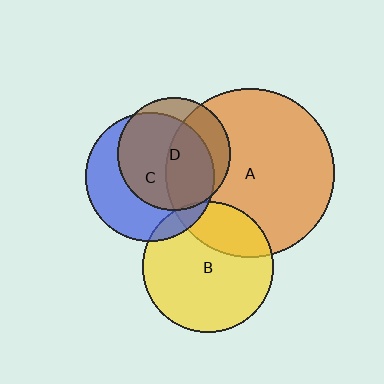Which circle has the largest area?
Circle A (orange).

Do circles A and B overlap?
Yes.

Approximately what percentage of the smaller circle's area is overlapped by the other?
Approximately 25%.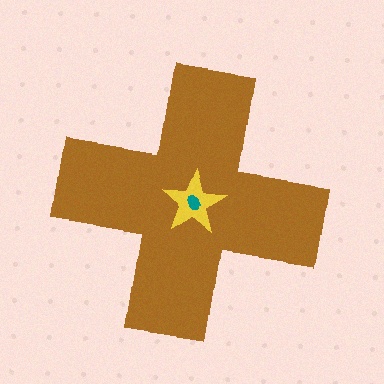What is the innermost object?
The teal ellipse.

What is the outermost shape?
The brown cross.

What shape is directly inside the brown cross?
The yellow star.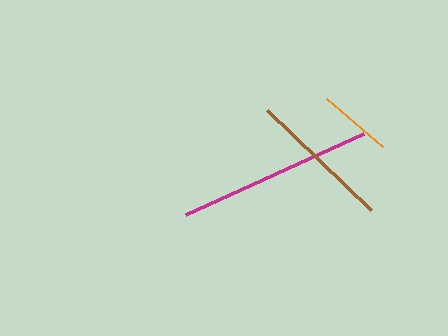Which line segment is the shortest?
The orange line is the shortest at approximately 74 pixels.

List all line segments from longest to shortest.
From longest to shortest: magenta, brown, orange.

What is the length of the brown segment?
The brown segment is approximately 145 pixels long.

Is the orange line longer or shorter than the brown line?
The brown line is longer than the orange line.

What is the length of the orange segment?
The orange segment is approximately 74 pixels long.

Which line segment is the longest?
The magenta line is the longest at approximately 195 pixels.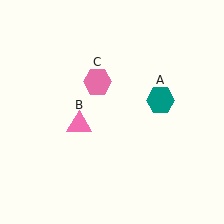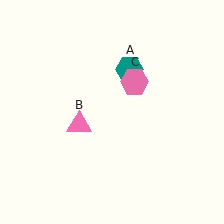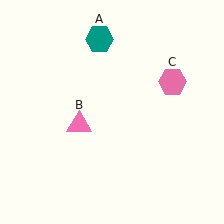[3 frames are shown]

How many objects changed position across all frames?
2 objects changed position: teal hexagon (object A), pink hexagon (object C).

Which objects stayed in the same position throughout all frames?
Pink triangle (object B) remained stationary.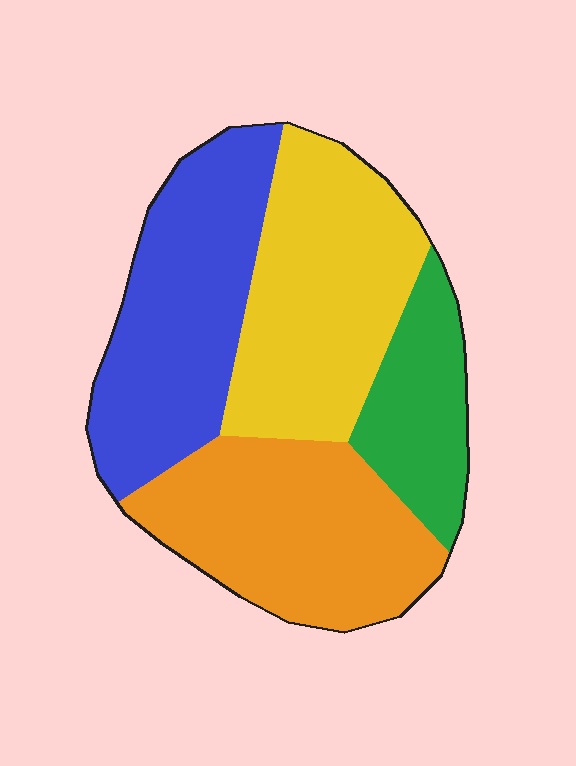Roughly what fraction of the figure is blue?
Blue takes up about one quarter (1/4) of the figure.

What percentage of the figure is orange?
Orange covers around 30% of the figure.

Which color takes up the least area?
Green, at roughly 15%.